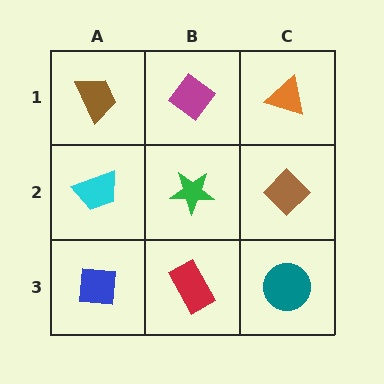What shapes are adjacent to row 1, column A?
A cyan trapezoid (row 2, column A), a magenta diamond (row 1, column B).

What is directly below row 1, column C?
A brown diamond.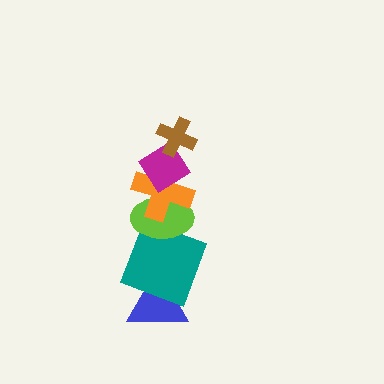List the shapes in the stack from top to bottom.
From top to bottom: the brown cross, the magenta diamond, the orange cross, the lime ellipse, the teal square, the blue triangle.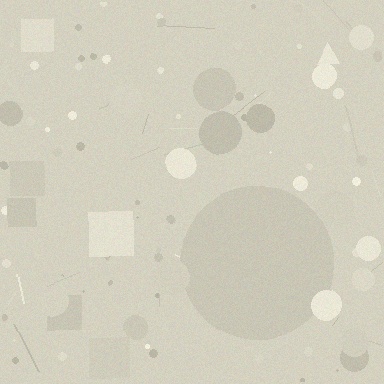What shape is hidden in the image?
A circle is hidden in the image.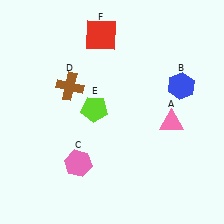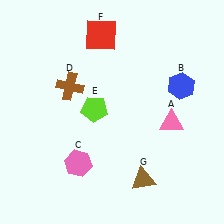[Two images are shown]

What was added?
A brown triangle (G) was added in Image 2.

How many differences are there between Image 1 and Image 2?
There is 1 difference between the two images.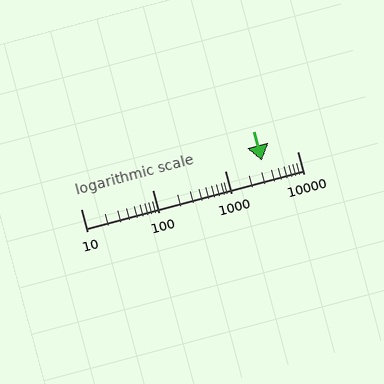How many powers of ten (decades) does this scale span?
The scale spans 3 decades, from 10 to 10000.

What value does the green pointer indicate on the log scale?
The pointer indicates approximately 3200.